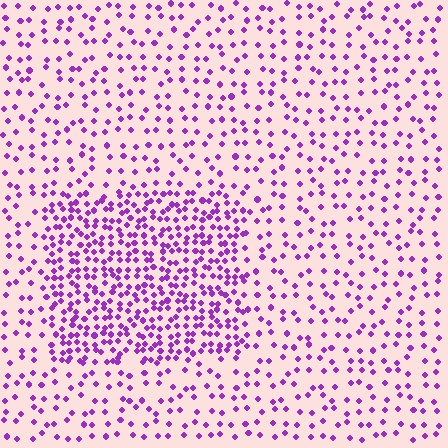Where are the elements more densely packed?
The elements are more densely packed inside the rectangle boundary.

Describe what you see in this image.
The image contains small purple elements arranged at two different densities. A rectangle-shaped region is visible where the elements are more densely packed than the surrounding area.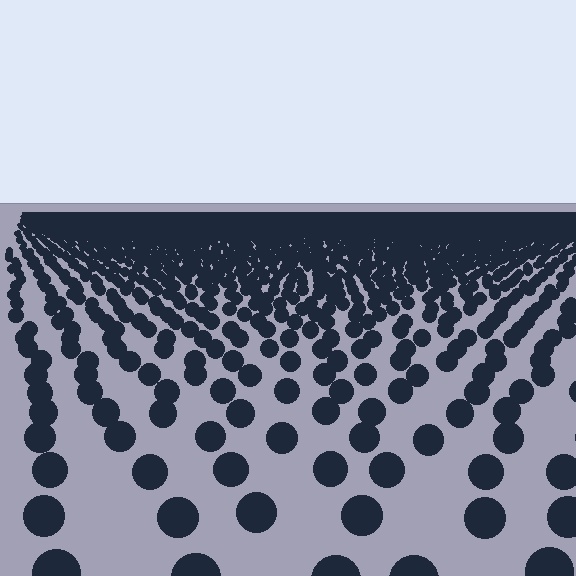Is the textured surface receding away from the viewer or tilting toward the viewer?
The surface is receding away from the viewer. Texture elements get smaller and denser toward the top.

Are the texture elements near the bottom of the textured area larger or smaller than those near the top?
Larger. Near the bottom, elements are closer to the viewer and appear at a bigger on-screen size.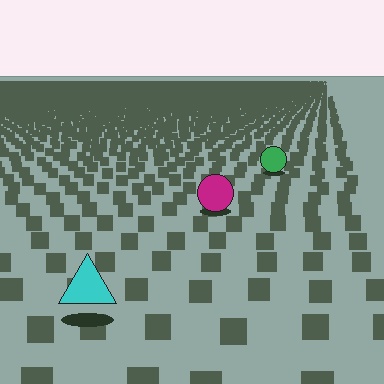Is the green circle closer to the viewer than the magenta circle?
No. The magenta circle is closer — you can tell from the texture gradient: the ground texture is coarser near it.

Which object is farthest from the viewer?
The green circle is farthest from the viewer. It appears smaller and the ground texture around it is denser.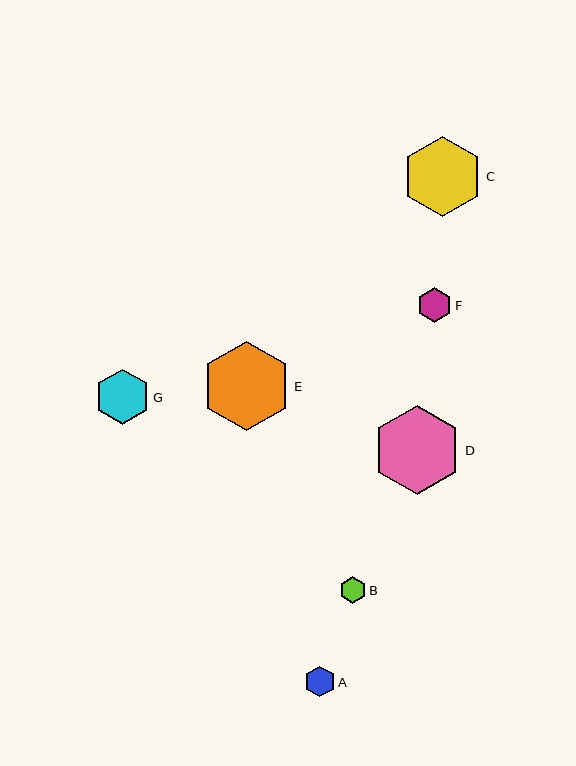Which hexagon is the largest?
Hexagon E is the largest with a size of approximately 89 pixels.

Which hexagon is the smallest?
Hexagon B is the smallest with a size of approximately 26 pixels.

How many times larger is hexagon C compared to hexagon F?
Hexagon C is approximately 2.3 times the size of hexagon F.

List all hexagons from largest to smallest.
From largest to smallest: E, D, C, G, F, A, B.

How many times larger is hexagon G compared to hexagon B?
Hexagon G is approximately 2.1 times the size of hexagon B.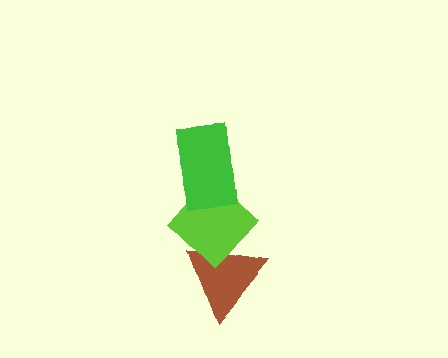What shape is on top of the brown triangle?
The lime diamond is on top of the brown triangle.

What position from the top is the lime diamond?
The lime diamond is 2nd from the top.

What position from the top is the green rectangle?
The green rectangle is 1st from the top.